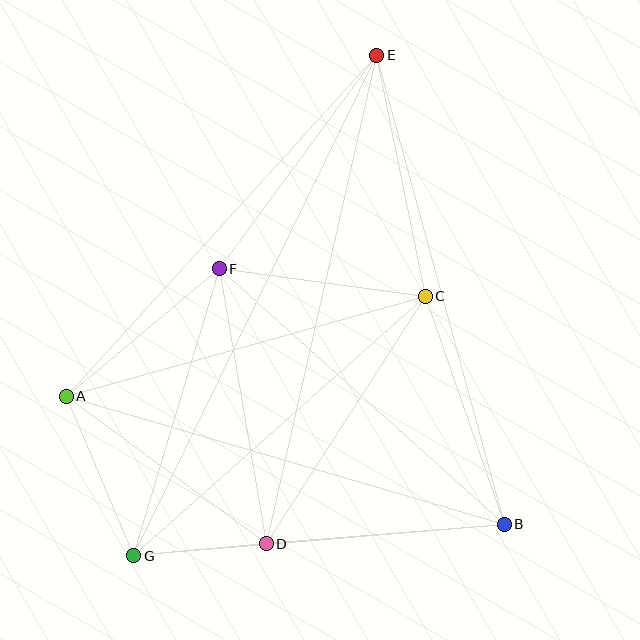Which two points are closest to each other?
Points D and G are closest to each other.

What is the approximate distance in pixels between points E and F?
The distance between E and F is approximately 265 pixels.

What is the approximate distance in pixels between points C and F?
The distance between C and F is approximately 208 pixels.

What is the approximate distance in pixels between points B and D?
The distance between B and D is approximately 239 pixels.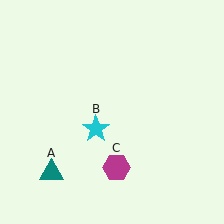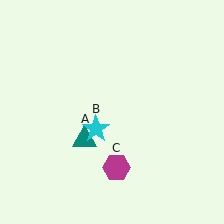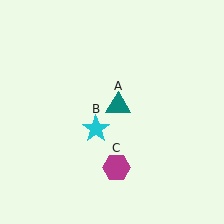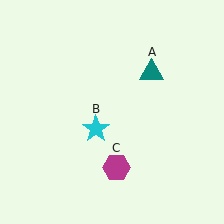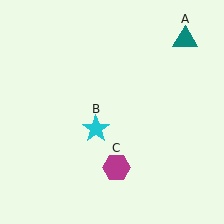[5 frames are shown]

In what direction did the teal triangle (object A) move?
The teal triangle (object A) moved up and to the right.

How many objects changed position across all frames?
1 object changed position: teal triangle (object A).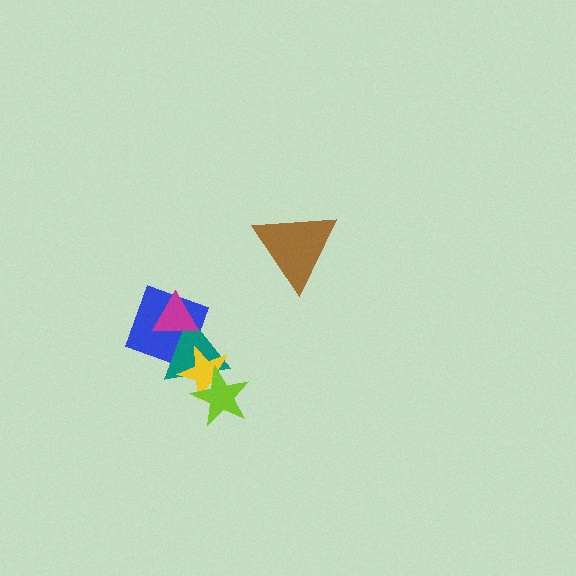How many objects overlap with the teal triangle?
4 objects overlap with the teal triangle.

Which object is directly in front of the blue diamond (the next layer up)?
The teal triangle is directly in front of the blue diamond.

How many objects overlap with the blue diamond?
3 objects overlap with the blue diamond.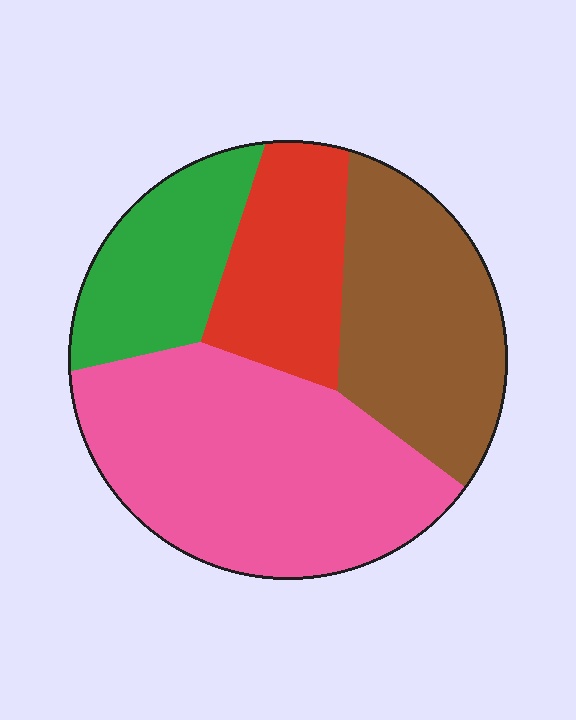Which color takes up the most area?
Pink, at roughly 40%.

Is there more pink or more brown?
Pink.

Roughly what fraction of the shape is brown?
Brown takes up between a quarter and a half of the shape.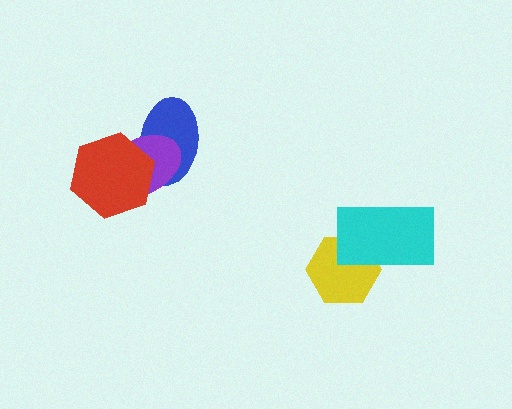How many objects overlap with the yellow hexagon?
1 object overlaps with the yellow hexagon.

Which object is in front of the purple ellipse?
The red hexagon is in front of the purple ellipse.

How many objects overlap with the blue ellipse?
2 objects overlap with the blue ellipse.